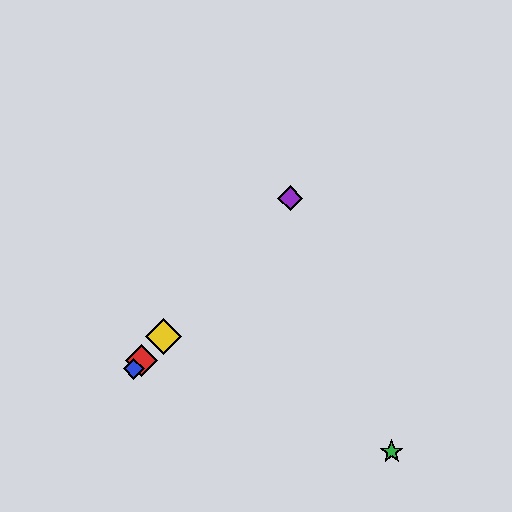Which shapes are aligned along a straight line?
The red diamond, the blue diamond, the yellow diamond, the purple diamond are aligned along a straight line.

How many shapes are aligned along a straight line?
4 shapes (the red diamond, the blue diamond, the yellow diamond, the purple diamond) are aligned along a straight line.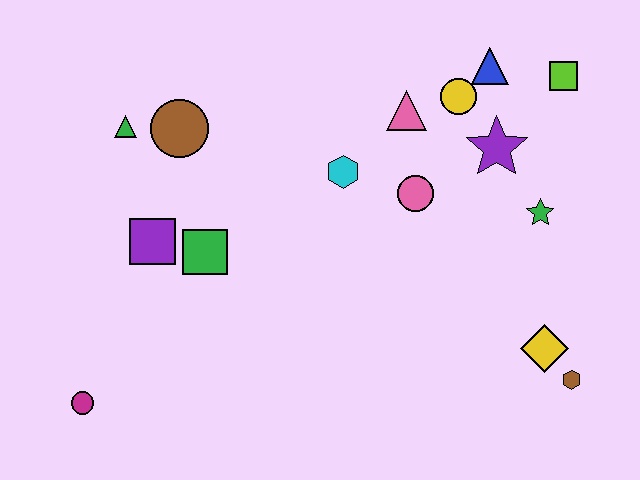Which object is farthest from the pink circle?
The magenta circle is farthest from the pink circle.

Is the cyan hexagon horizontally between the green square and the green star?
Yes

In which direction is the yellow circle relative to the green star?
The yellow circle is above the green star.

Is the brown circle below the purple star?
No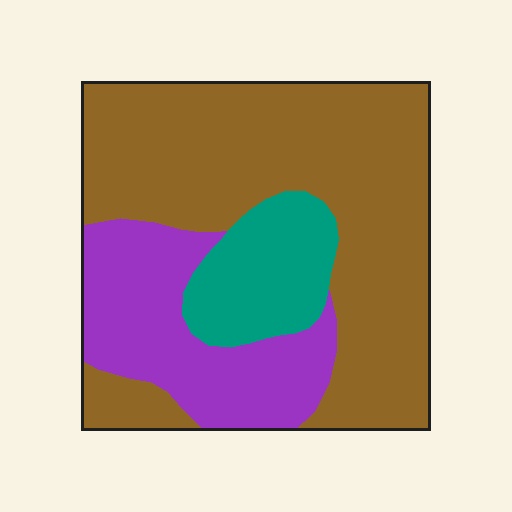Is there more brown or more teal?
Brown.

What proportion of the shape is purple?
Purple takes up between a quarter and a half of the shape.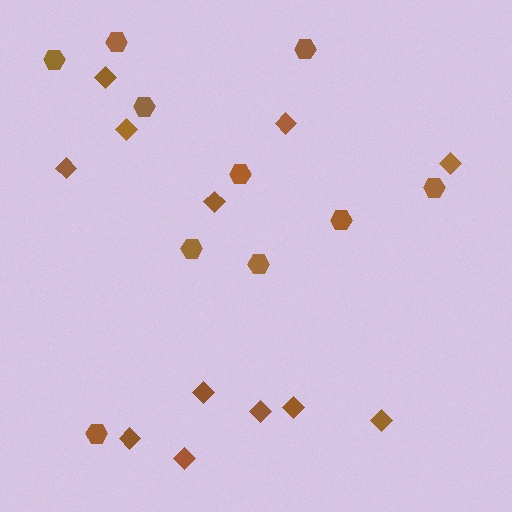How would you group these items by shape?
There are 2 groups: one group of hexagons (10) and one group of diamonds (12).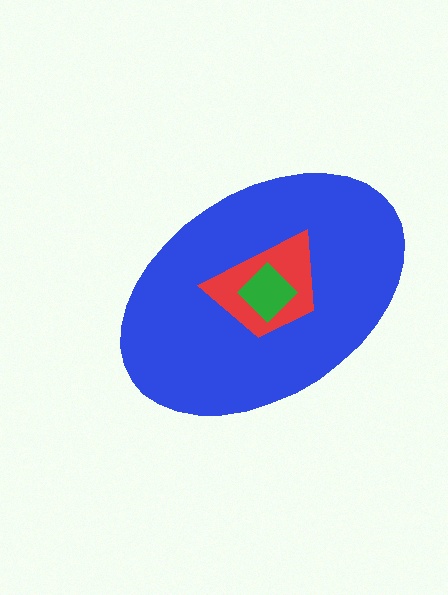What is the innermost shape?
The green diamond.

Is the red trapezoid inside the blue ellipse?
Yes.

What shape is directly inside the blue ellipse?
The red trapezoid.